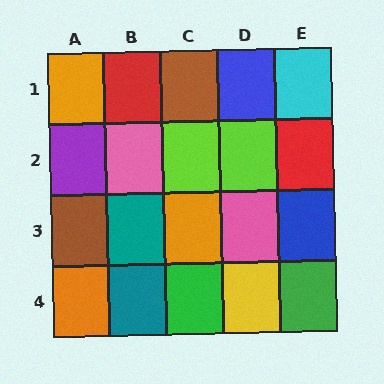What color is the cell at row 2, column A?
Purple.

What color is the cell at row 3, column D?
Pink.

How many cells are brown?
2 cells are brown.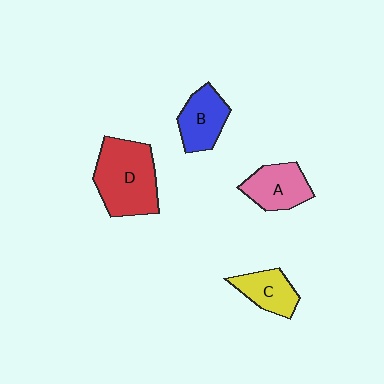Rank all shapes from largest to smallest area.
From largest to smallest: D (red), A (pink), B (blue), C (yellow).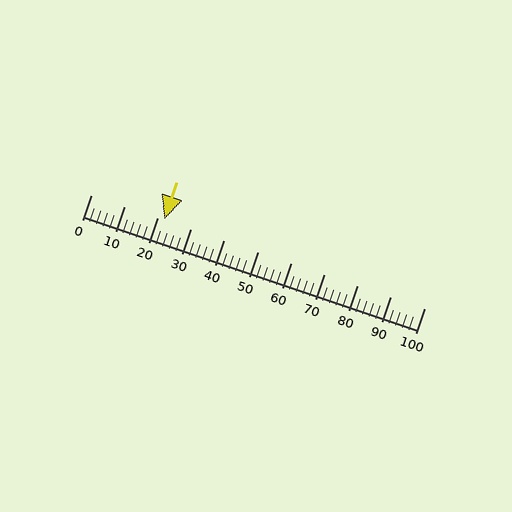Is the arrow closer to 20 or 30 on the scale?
The arrow is closer to 20.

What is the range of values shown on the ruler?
The ruler shows values from 0 to 100.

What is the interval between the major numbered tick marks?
The major tick marks are spaced 10 units apart.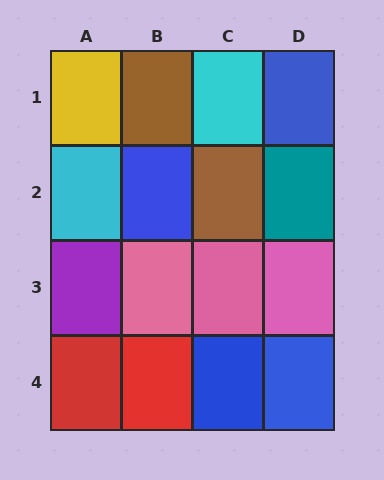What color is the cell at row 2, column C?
Brown.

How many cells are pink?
3 cells are pink.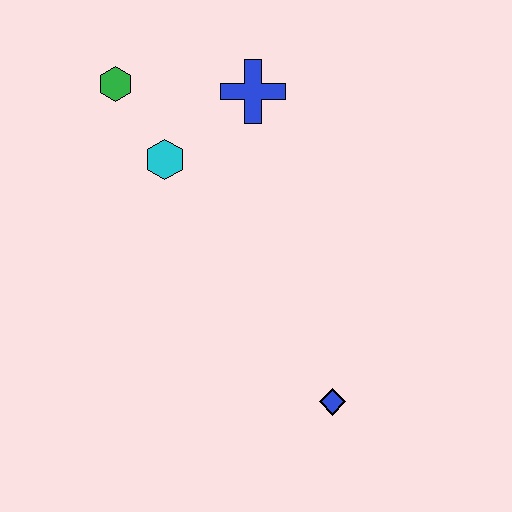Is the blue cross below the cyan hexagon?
No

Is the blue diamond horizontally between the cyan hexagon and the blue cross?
No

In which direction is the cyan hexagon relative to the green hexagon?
The cyan hexagon is below the green hexagon.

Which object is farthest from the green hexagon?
The blue diamond is farthest from the green hexagon.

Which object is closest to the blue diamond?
The cyan hexagon is closest to the blue diamond.